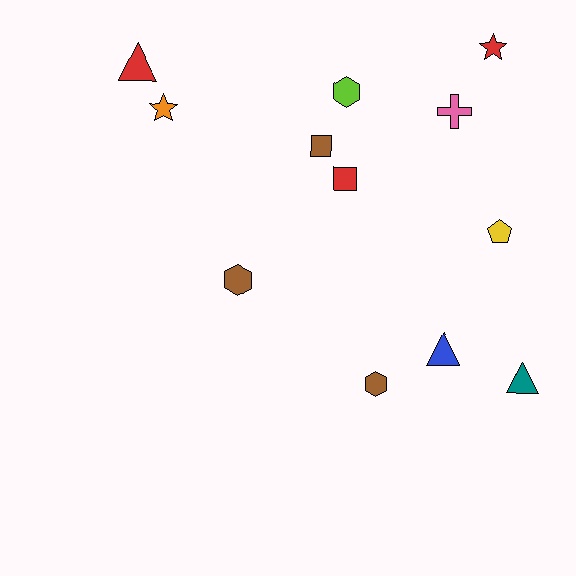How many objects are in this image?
There are 12 objects.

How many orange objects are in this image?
There is 1 orange object.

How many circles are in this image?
There are no circles.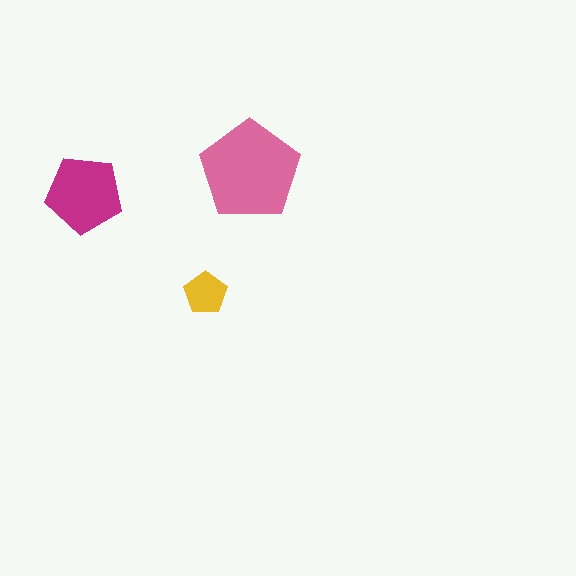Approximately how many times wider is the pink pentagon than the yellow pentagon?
About 2.5 times wider.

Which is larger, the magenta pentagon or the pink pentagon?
The pink one.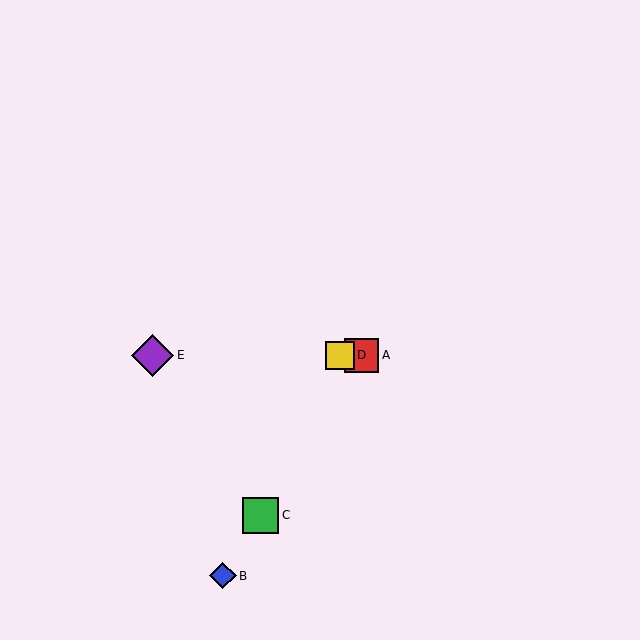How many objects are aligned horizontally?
3 objects (A, D, E) are aligned horizontally.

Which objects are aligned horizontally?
Objects A, D, E are aligned horizontally.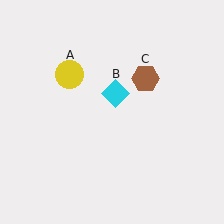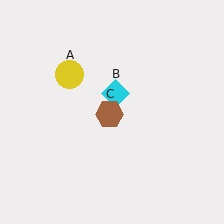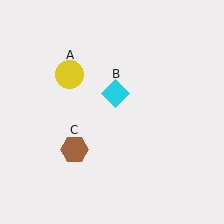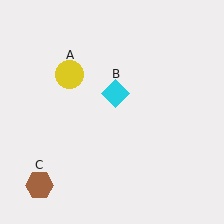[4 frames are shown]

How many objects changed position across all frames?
1 object changed position: brown hexagon (object C).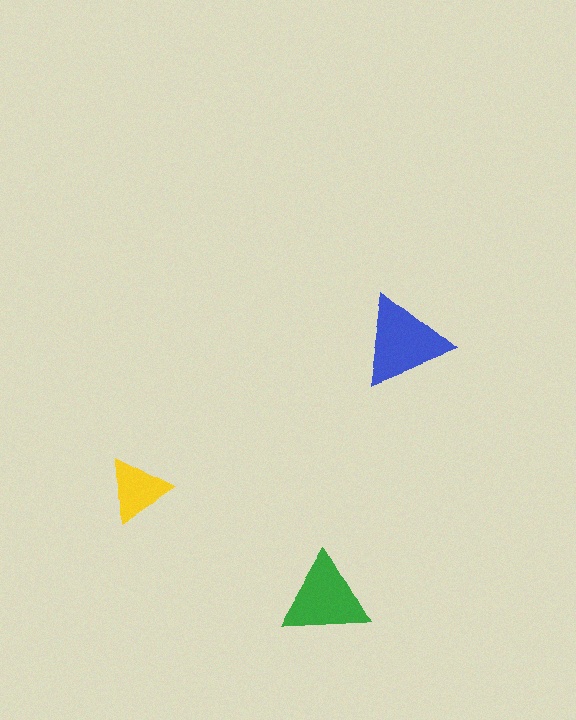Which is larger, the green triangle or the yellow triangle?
The green one.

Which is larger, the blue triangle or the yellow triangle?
The blue one.